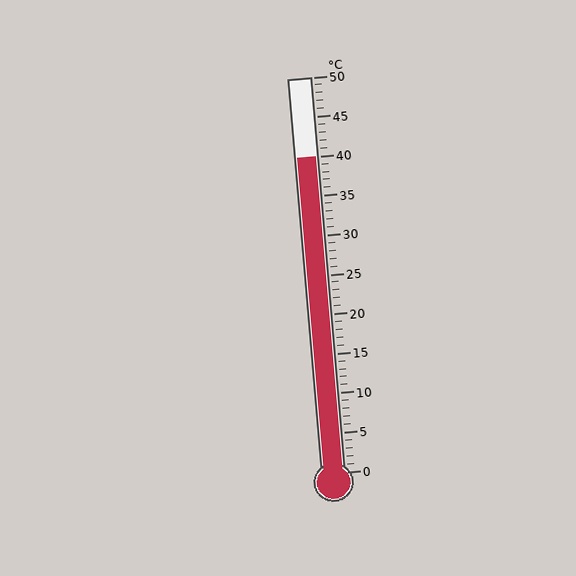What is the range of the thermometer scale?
The thermometer scale ranges from 0°C to 50°C.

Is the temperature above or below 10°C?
The temperature is above 10°C.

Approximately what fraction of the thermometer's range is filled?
The thermometer is filled to approximately 80% of its range.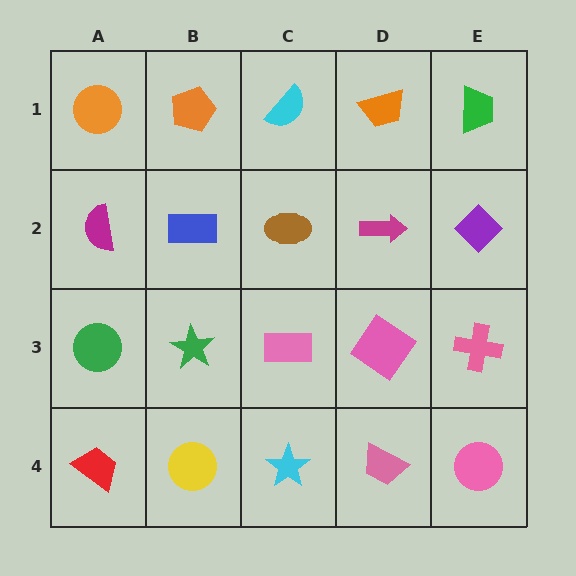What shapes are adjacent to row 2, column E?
A green trapezoid (row 1, column E), a pink cross (row 3, column E), a magenta arrow (row 2, column D).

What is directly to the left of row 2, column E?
A magenta arrow.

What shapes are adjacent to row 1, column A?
A magenta semicircle (row 2, column A), an orange pentagon (row 1, column B).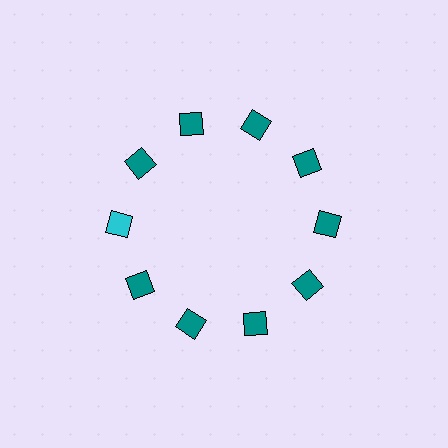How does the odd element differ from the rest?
It has a different color: cyan instead of teal.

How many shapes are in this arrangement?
There are 10 shapes arranged in a ring pattern.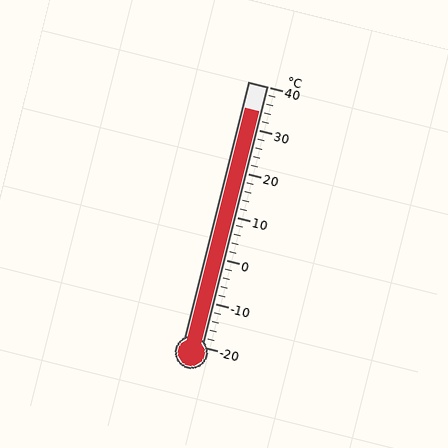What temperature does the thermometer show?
The thermometer shows approximately 34°C.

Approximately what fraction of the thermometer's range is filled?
The thermometer is filled to approximately 90% of its range.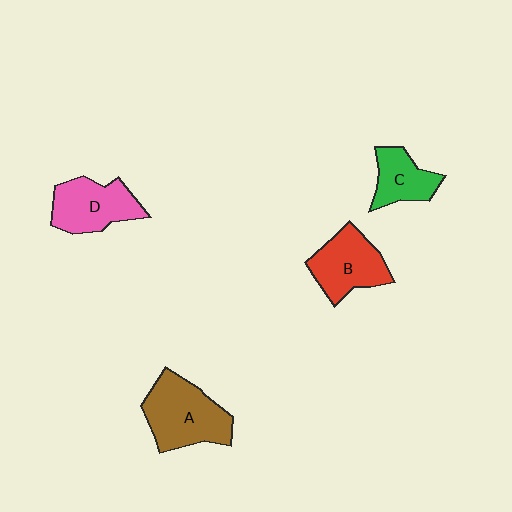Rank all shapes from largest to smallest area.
From largest to smallest: A (brown), B (red), D (pink), C (green).